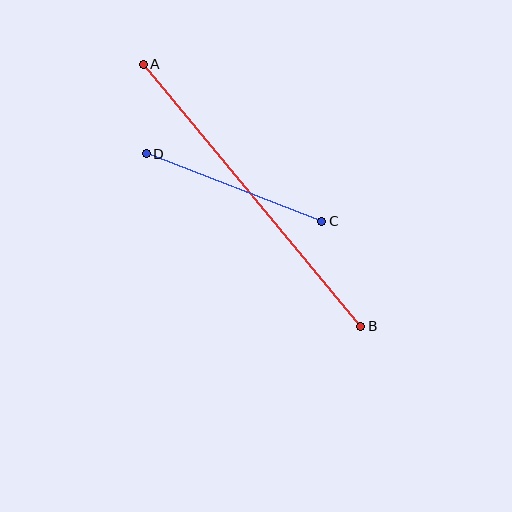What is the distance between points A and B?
The distance is approximately 341 pixels.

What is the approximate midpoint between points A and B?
The midpoint is at approximately (252, 195) pixels.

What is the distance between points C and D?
The distance is approximately 188 pixels.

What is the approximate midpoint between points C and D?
The midpoint is at approximately (234, 188) pixels.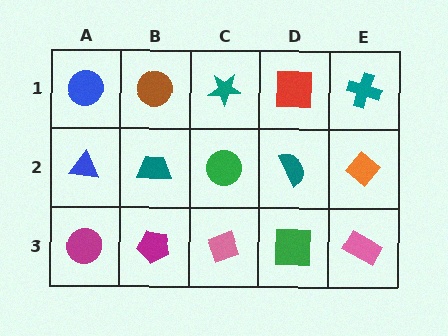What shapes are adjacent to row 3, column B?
A teal trapezoid (row 2, column B), a magenta circle (row 3, column A), a pink diamond (row 3, column C).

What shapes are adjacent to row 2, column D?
A red square (row 1, column D), a green square (row 3, column D), a green circle (row 2, column C), an orange diamond (row 2, column E).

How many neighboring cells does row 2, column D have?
4.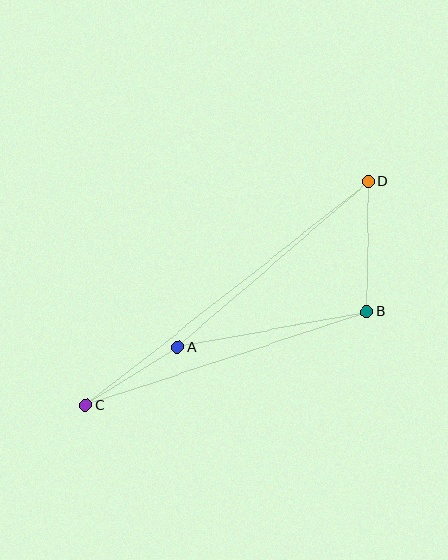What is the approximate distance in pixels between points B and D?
The distance between B and D is approximately 130 pixels.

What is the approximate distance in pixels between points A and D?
The distance between A and D is approximately 253 pixels.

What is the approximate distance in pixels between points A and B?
The distance between A and B is approximately 193 pixels.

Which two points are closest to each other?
Points A and C are closest to each other.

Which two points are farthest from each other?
Points C and D are farthest from each other.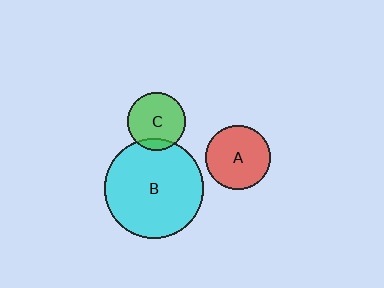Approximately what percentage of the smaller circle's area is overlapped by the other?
Approximately 10%.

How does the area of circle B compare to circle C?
Approximately 2.9 times.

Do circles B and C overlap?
Yes.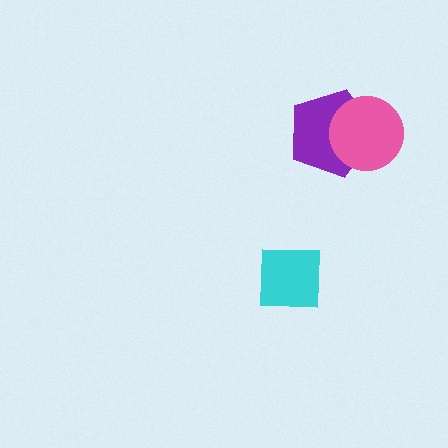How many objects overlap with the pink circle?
1 object overlaps with the pink circle.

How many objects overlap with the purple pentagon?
1 object overlaps with the purple pentagon.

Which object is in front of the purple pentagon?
The pink circle is in front of the purple pentagon.